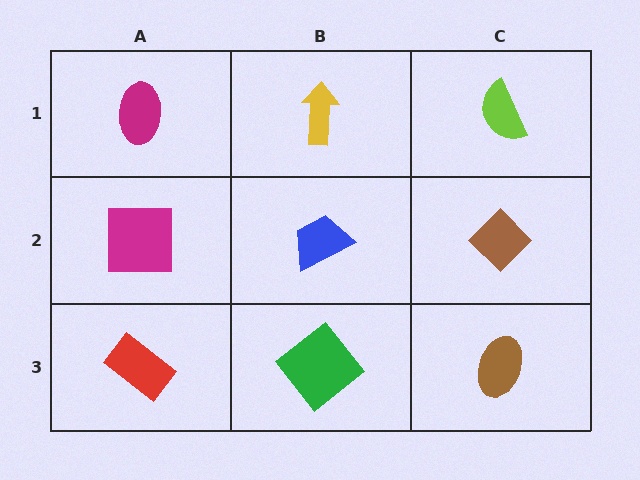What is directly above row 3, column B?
A blue trapezoid.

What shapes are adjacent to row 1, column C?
A brown diamond (row 2, column C), a yellow arrow (row 1, column B).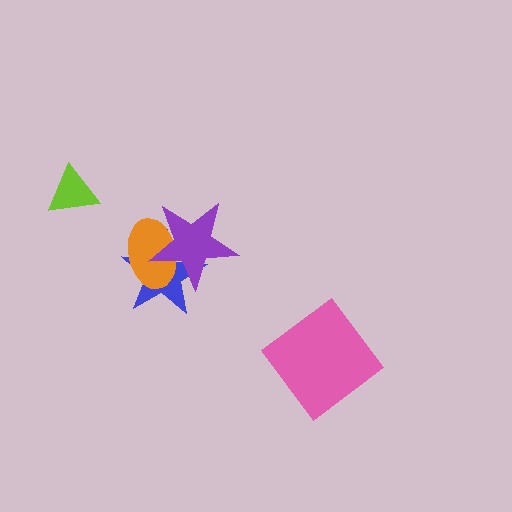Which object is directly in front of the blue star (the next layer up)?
The orange ellipse is directly in front of the blue star.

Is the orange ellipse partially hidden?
Yes, it is partially covered by another shape.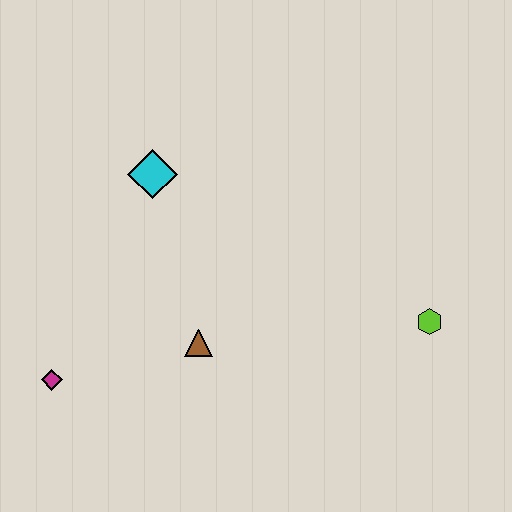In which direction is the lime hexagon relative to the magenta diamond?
The lime hexagon is to the right of the magenta diamond.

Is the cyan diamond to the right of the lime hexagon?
No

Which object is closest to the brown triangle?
The magenta diamond is closest to the brown triangle.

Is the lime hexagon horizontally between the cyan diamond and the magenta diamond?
No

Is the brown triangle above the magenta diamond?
Yes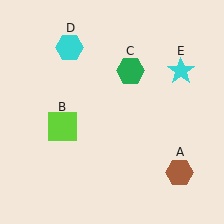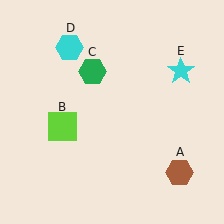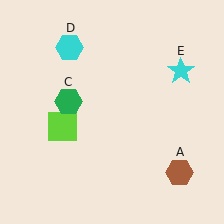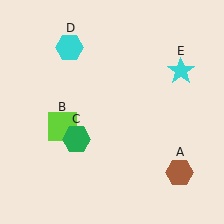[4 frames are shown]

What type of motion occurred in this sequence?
The green hexagon (object C) rotated counterclockwise around the center of the scene.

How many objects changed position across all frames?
1 object changed position: green hexagon (object C).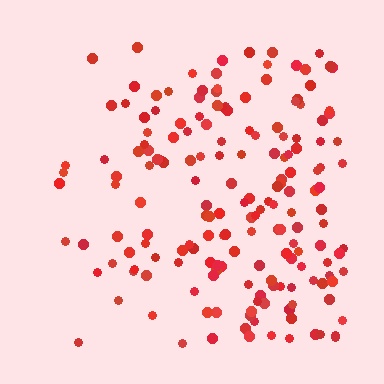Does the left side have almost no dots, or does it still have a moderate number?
Still a moderate number, just noticeably fewer than the right.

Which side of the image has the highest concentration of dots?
The right.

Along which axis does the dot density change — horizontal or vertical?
Horizontal.